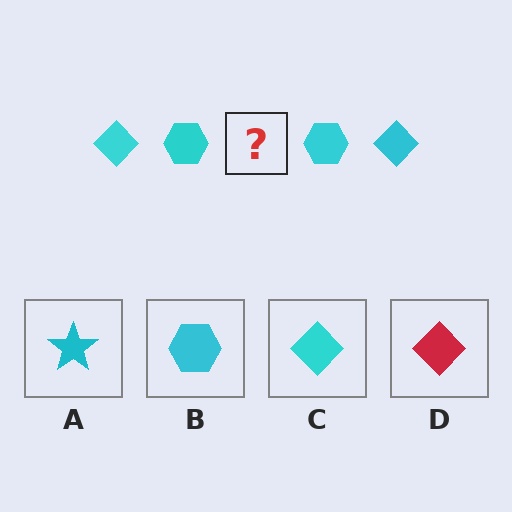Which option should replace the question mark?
Option C.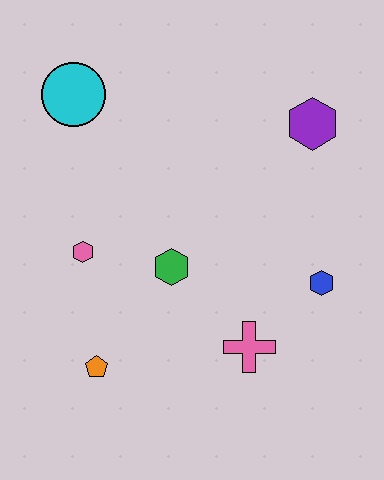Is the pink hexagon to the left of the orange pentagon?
Yes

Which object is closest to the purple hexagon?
The blue hexagon is closest to the purple hexagon.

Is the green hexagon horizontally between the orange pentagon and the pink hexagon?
No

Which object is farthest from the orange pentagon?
The purple hexagon is farthest from the orange pentagon.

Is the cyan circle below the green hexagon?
No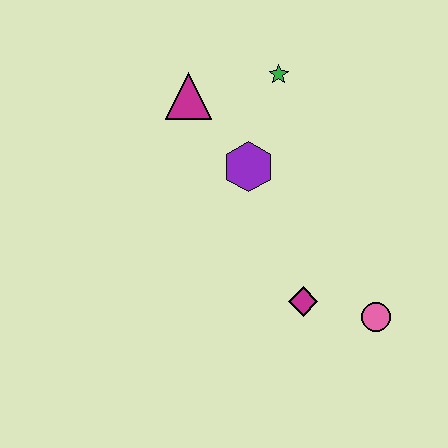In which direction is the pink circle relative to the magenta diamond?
The pink circle is to the right of the magenta diamond.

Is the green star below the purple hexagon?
No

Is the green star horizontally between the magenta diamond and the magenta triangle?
Yes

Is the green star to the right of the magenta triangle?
Yes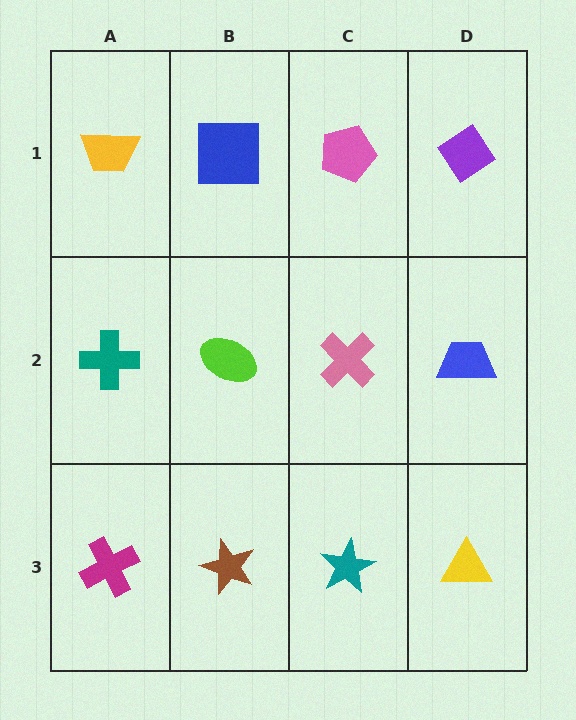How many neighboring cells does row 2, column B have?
4.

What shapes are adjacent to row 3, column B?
A lime ellipse (row 2, column B), a magenta cross (row 3, column A), a teal star (row 3, column C).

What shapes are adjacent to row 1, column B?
A lime ellipse (row 2, column B), a yellow trapezoid (row 1, column A), a pink pentagon (row 1, column C).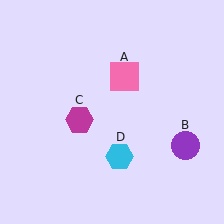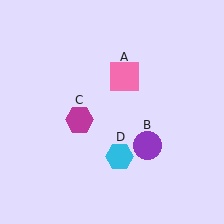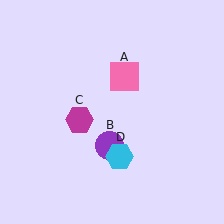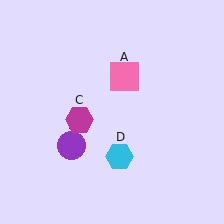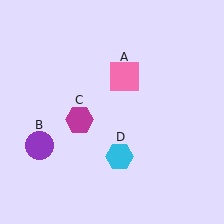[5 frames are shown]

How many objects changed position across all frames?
1 object changed position: purple circle (object B).